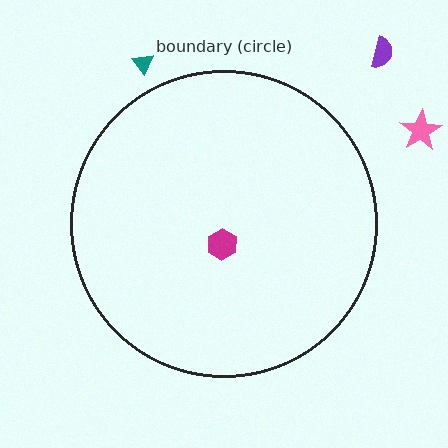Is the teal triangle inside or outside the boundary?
Outside.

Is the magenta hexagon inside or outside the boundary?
Inside.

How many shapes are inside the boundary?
1 inside, 3 outside.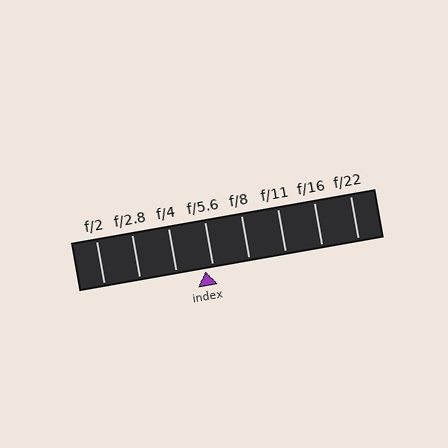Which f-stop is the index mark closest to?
The index mark is closest to f/5.6.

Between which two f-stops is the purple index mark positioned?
The index mark is between f/4 and f/5.6.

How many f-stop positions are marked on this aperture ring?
There are 8 f-stop positions marked.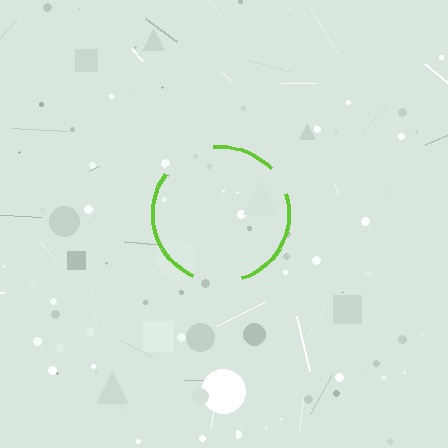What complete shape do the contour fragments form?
The contour fragments form a circle.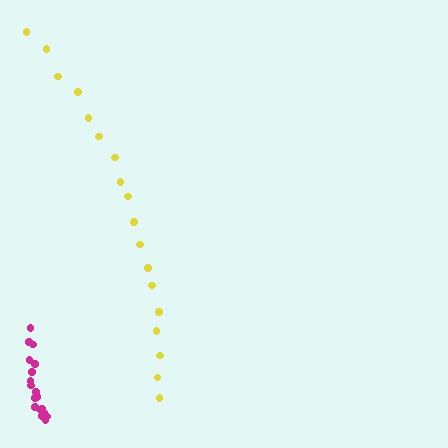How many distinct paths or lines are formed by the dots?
There are 2 distinct paths.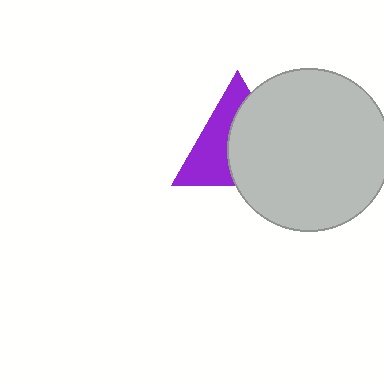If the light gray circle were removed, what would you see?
You would see the complete purple triangle.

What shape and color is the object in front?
The object in front is a light gray circle.